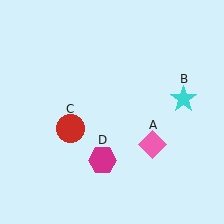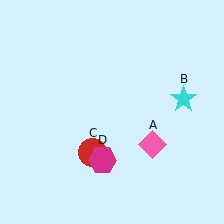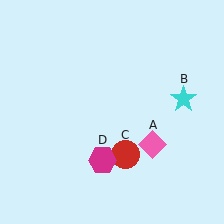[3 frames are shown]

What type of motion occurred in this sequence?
The red circle (object C) rotated counterclockwise around the center of the scene.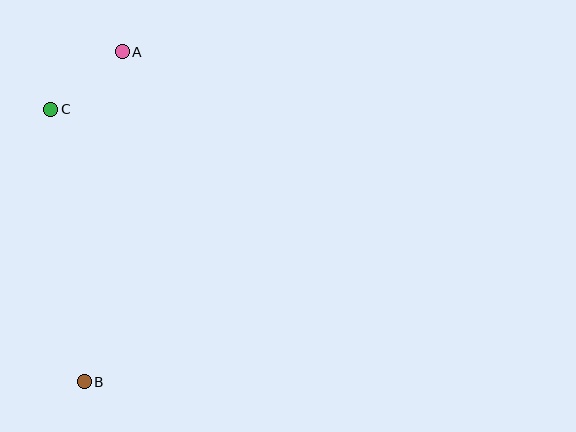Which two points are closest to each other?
Points A and C are closest to each other.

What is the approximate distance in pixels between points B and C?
The distance between B and C is approximately 275 pixels.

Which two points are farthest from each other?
Points A and B are farthest from each other.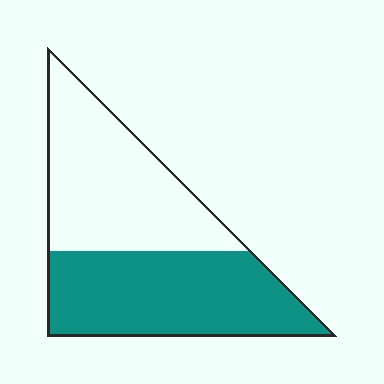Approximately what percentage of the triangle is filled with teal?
Approximately 50%.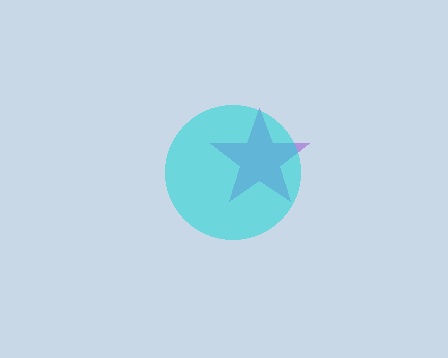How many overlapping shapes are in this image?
There are 2 overlapping shapes in the image.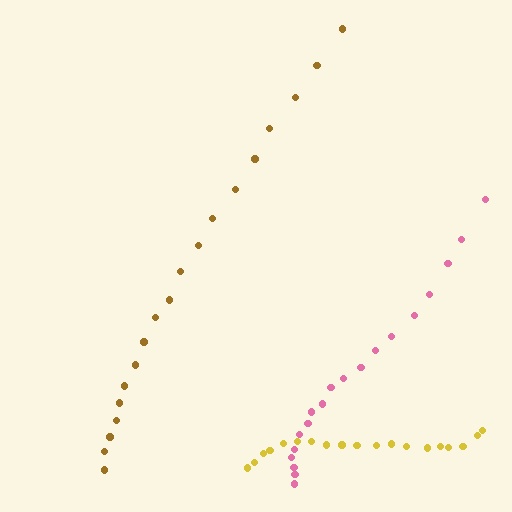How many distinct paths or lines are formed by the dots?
There are 3 distinct paths.